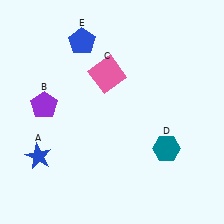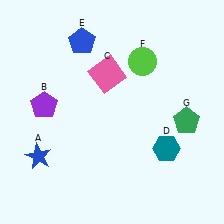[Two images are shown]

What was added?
A lime circle (F), a green pentagon (G) were added in Image 2.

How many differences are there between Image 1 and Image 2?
There are 2 differences between the two images.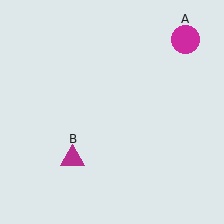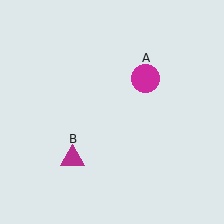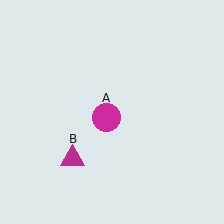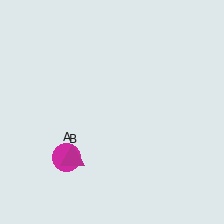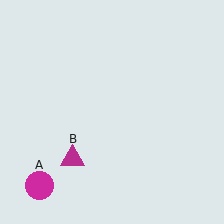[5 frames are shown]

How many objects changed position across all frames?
1 object changed position: magenta circle (object A).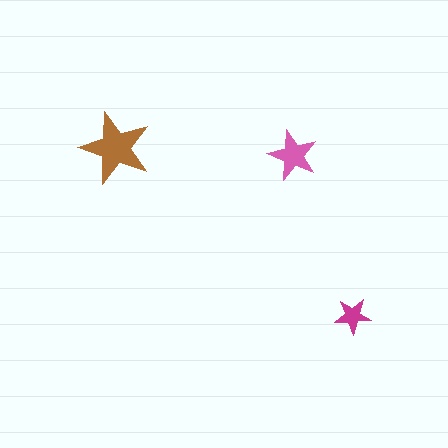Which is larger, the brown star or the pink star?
The brown one.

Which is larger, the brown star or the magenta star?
The brown one.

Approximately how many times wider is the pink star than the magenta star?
About 1.5 times wider.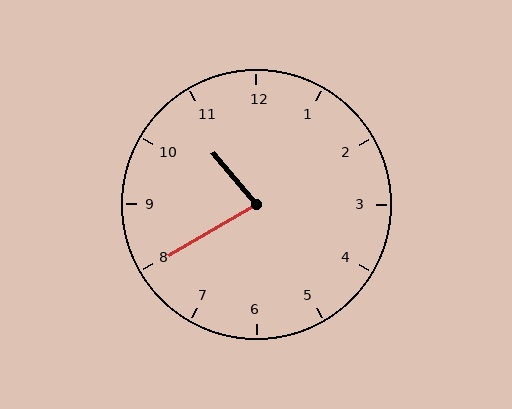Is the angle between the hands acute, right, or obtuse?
It is acute.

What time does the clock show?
10:40.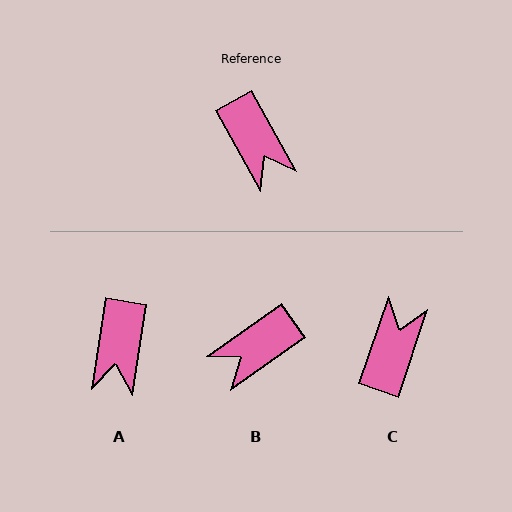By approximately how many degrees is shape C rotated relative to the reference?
Approximately 133 degrees counter-clockwise.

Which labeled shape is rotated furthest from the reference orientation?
C, about 133 degrees away.